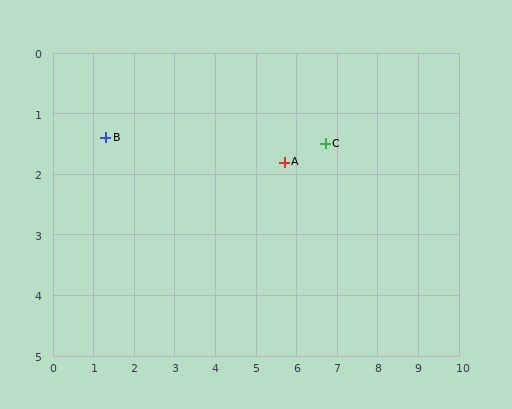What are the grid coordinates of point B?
Point B is at approximately (1.3, 1.4).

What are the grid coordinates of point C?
Point C is at approximately (6.7, 1.5).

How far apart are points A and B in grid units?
Points A and B are about 4.4 grid units apart.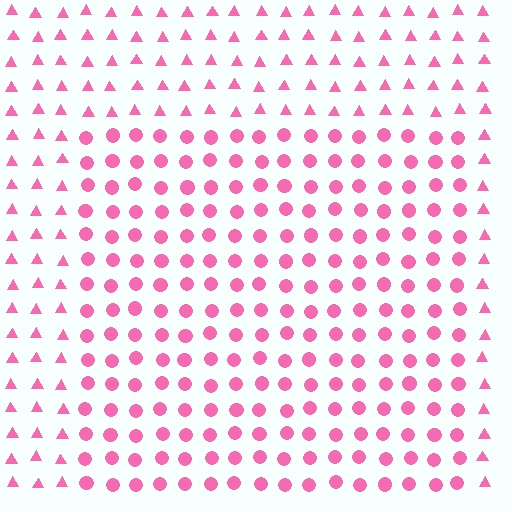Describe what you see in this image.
The image is filled with small pink elements arranged in a uniform grid. A rectangle-shaped region contains circles, while the surrounding area contains triangles. The boundary is defined purely by the change in element shape.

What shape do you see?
I see a rectangle.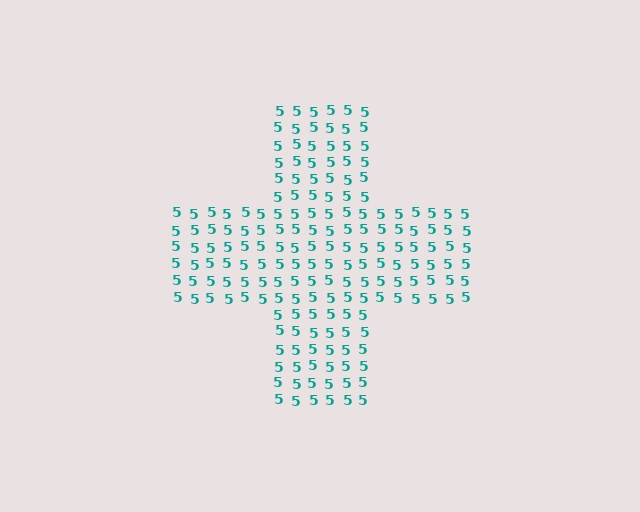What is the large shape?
The large shape is a cross.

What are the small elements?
The small elements are digit 5's.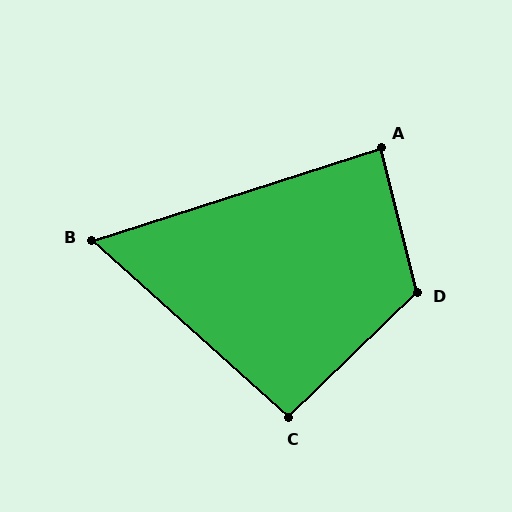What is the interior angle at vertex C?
Approximately 94 degrees (approximately right).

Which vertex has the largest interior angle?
D, at approximately 120 degrees.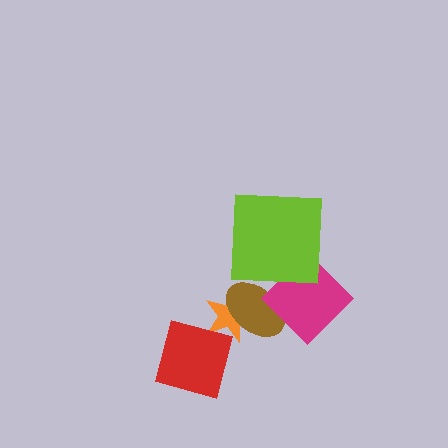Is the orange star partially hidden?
Yes, it is partially covered by another shape.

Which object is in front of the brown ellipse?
The magenta diamond is in front of the brown ellipse.